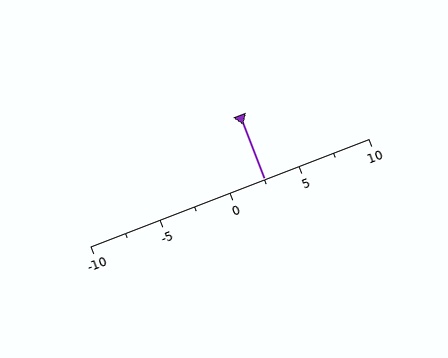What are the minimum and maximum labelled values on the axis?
The axis runs from -10 to 10.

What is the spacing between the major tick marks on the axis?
The major ticks are spaced 5 apart.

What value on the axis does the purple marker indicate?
The marker indicates approximately 2.5.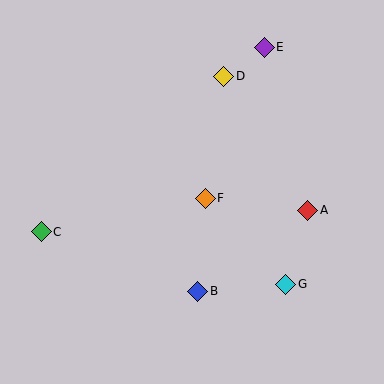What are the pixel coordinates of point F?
Point F is at (205, 198).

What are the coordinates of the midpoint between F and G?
The midpoint between F and G is at (245, 241).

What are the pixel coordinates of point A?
Point A is at (308, 210).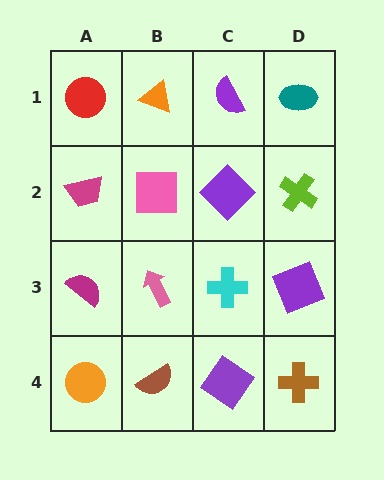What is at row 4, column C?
A purple diamond.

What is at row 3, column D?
A purple square.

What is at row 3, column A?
A magenta semicircle.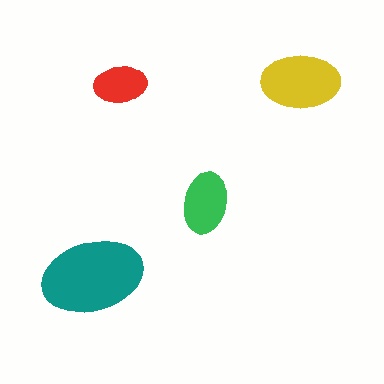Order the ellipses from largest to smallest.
the teal one, the yellow one, the green one, the red one.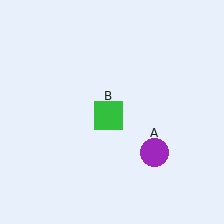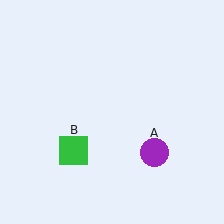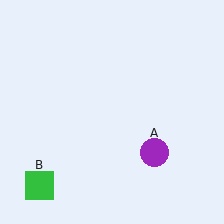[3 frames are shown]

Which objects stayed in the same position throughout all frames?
Purple circle (object A) remained stationary.